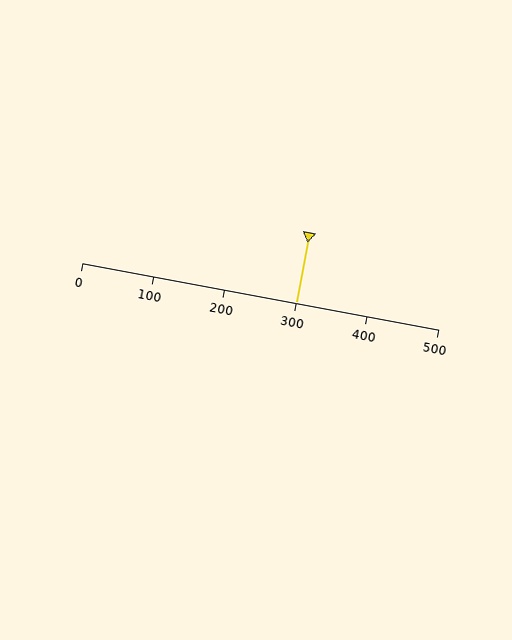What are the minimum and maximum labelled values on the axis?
The axis runs from 0 to 500.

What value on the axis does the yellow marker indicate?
The marker indicates approximately 300.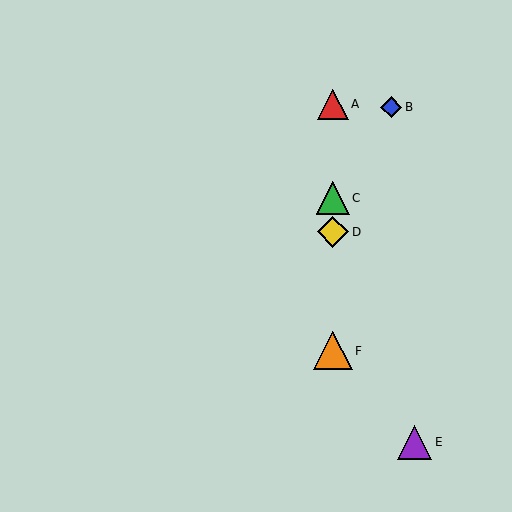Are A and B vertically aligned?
No, A is at x≈333 and B is at x≈391.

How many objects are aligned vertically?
4 objects (A, C, D, F) are aligned vertically.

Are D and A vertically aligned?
Yes, both are at x≈333.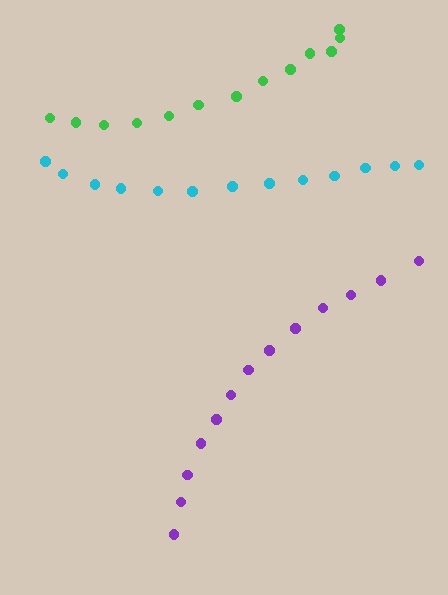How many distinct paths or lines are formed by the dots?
There are 3 distinct paths.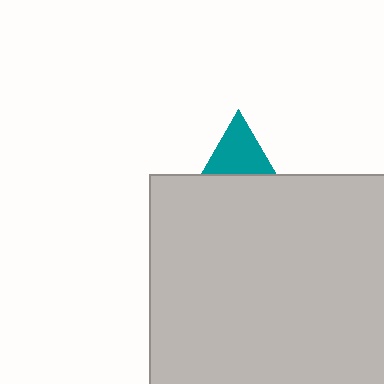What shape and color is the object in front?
The object in front is a light gray rectangle.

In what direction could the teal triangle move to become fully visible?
The teal triangle could move up. That would shift it out from behind the light gray rectangle entirely.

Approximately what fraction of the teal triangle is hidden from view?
Roughly 64% of the teal triangle is hidden behind the light gray rectangle.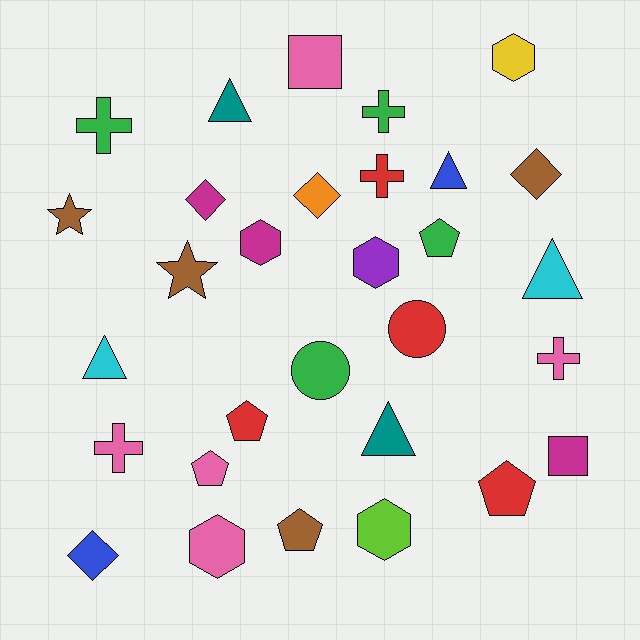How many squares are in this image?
There are 2 squares.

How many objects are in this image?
There are 30 objects.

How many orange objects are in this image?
There is 1 orange object.